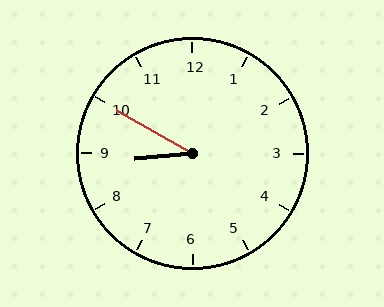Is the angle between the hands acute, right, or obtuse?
It is acute.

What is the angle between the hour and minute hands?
Approximately 35 degrees.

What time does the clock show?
8:50.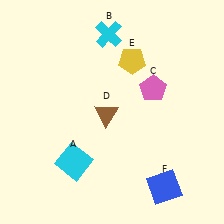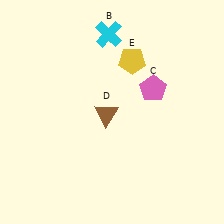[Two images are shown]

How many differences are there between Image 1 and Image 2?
There are 2 differences between the two images.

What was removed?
The cyan square (A), the blue square (F) were removed in Image 2.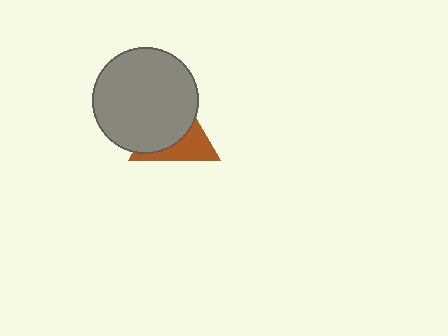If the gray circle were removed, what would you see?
You would see the complete brown triangle.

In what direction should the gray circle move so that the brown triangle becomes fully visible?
The gray circle should move toward the upper-left. That is the shortest direction to clear the overlap and leave the brown triangle fully visible.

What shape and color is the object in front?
The object in front is a gray circle.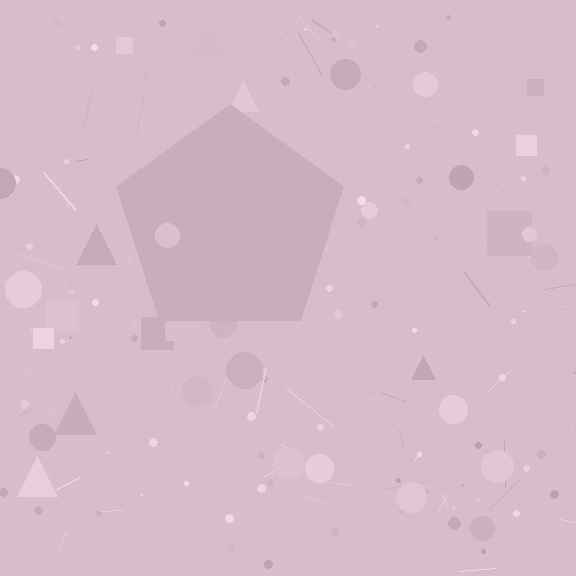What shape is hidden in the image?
A pentagon is hidden in the image.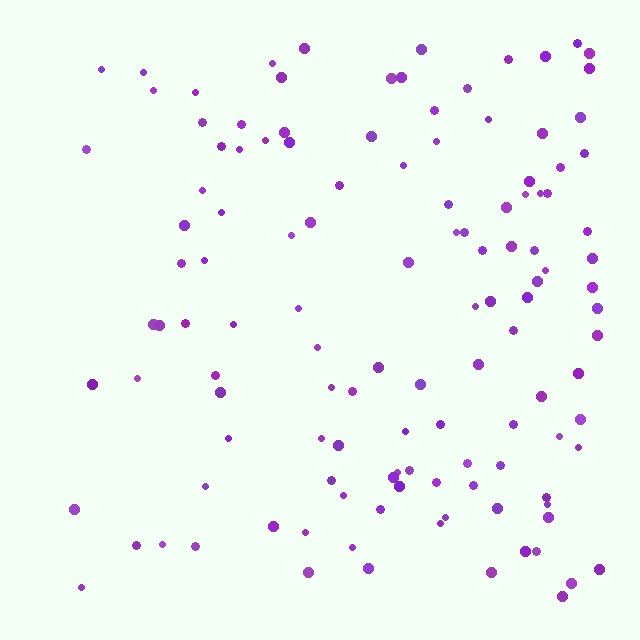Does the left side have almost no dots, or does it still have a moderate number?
Still a moderate number, just noticeably fewer than the right.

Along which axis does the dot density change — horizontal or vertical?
Horizontal.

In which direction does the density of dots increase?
From left to right, with the right side densest.